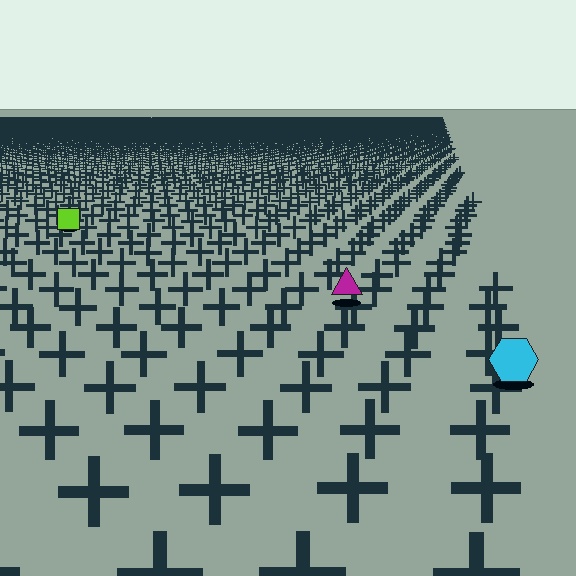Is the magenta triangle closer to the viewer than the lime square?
Yes. The magenta triangle is closer — you can tell from the texture gradient: the ground texture is coarser near it.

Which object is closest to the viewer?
The cyan hexagon is closest. The texture marks near it are larger and more spread out.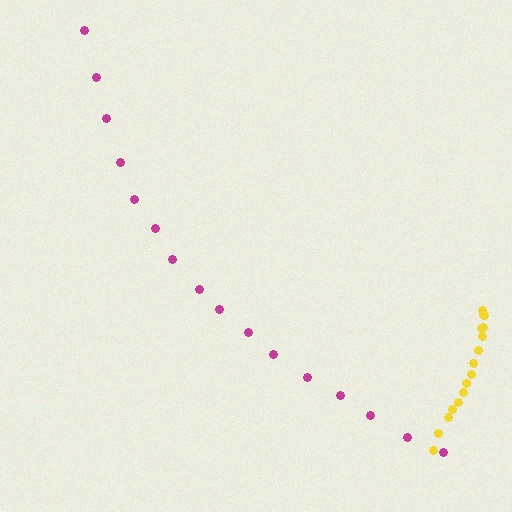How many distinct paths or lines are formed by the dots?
There are 2 distinct paths.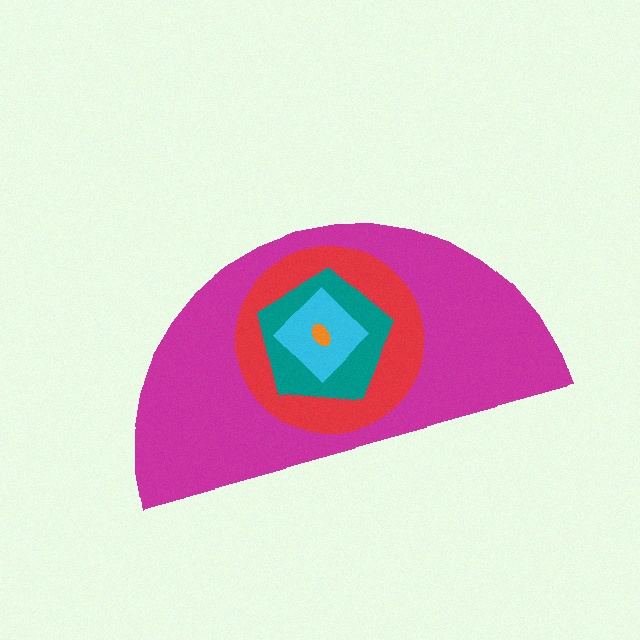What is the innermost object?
The orange ellipse.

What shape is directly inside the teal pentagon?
The cyan diamond.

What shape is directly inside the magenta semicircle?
The red circle.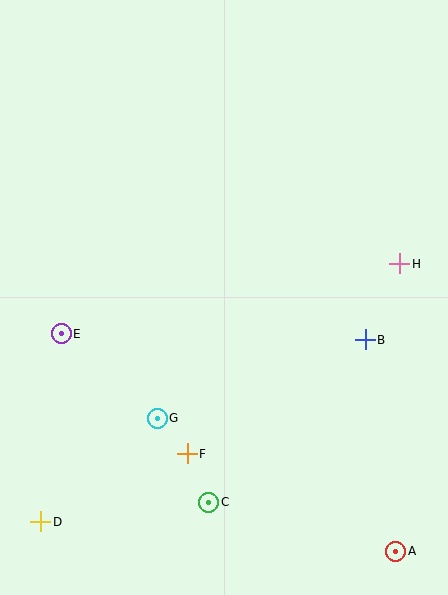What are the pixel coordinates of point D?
Point D is at (41, 522).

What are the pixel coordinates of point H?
Point H is at (400, 264).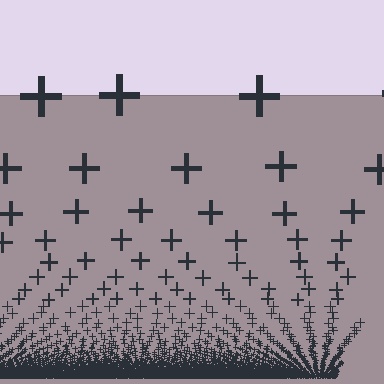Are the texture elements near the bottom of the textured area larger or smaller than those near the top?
Smaller. The gradient is inverted — elements near the bottom are smaller and denser.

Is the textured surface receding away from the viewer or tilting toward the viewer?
The surface appears to tilt toward the viewer. Texture elements get larger and sparser toward the top.